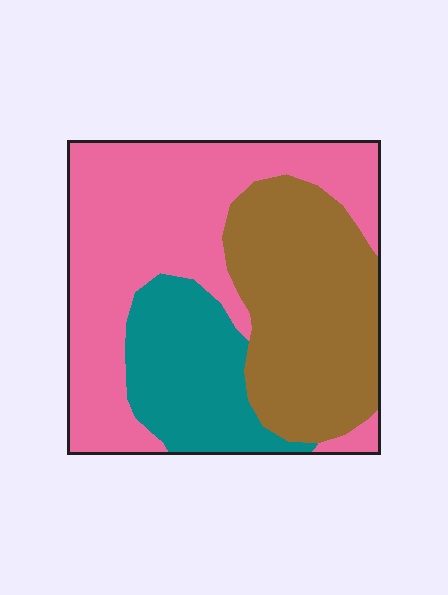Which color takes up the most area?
Pink, at roughly 45%.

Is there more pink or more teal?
Pink.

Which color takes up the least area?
Teal, at roughly 20%.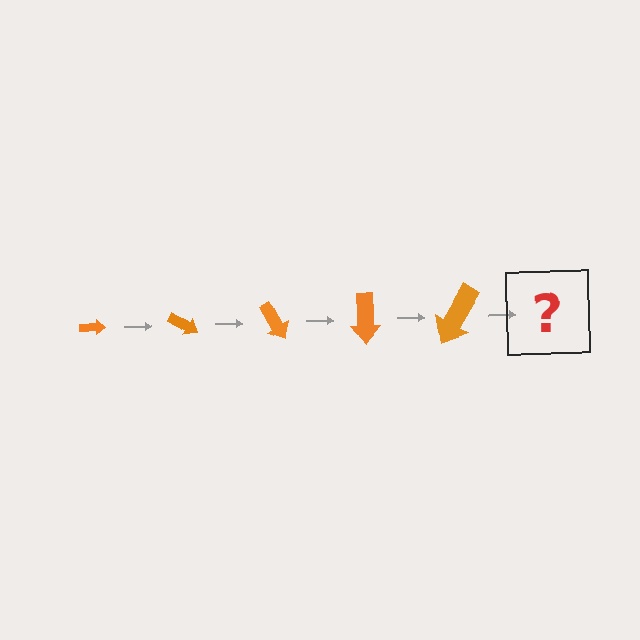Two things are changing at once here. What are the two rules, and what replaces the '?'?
The two rules are that the arrow grows larger each step and it rotates 30 degrees each step. The '?' should be an arrow, larger than the previous one and rotated 150 degrees from the start.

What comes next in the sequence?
The next element should be an arrow, larger than the previous one and rotated 150 degrees from the start.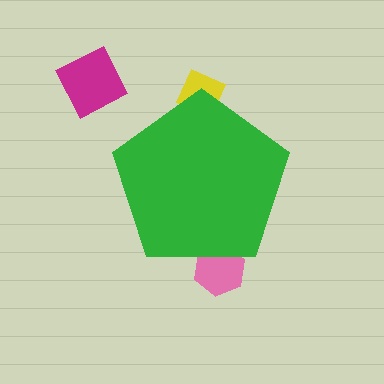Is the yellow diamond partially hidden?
Yes, the yellow diamond is partially hidden behind the green pentagon.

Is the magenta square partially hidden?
No, the magenta square is fully visible.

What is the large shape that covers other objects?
A green pentagon.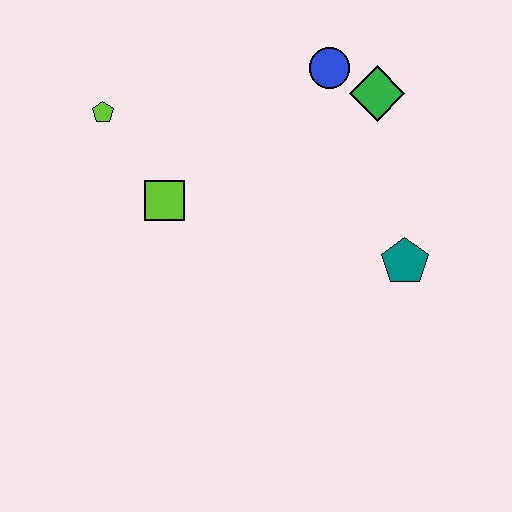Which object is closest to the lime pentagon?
The lime square is closest to the lime pentagon.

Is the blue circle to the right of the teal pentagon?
No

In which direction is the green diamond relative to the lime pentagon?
The green diamond is to the right of the lime pentagon.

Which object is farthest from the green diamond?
The lime pentagon is farthest from the green diamond.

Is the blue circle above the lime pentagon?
Yes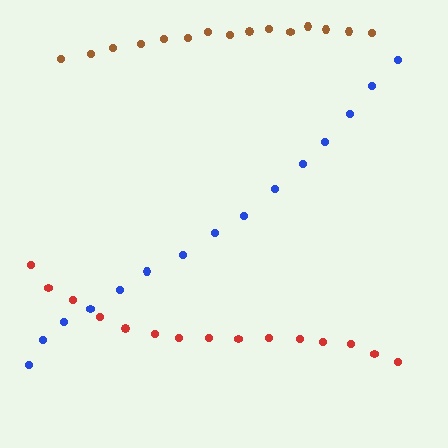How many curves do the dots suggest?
There are 3 distinct paths.